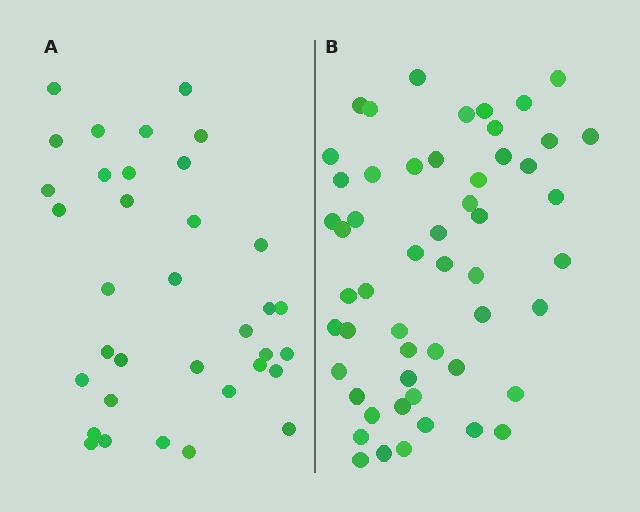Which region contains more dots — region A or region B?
Region B (the right region) has more dots.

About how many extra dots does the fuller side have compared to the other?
Region B has approximately 20 more dots than region A.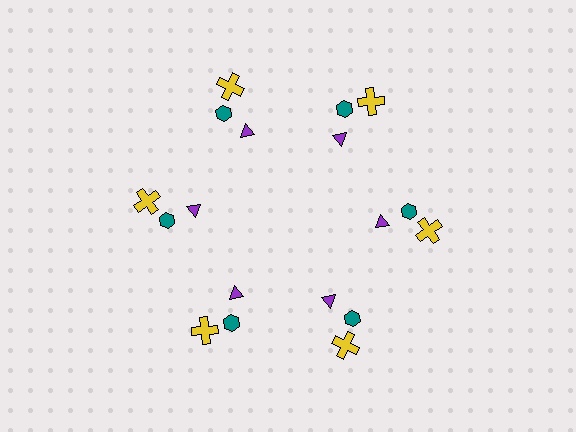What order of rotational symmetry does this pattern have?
This pattern has 6-fold rotational symmetry.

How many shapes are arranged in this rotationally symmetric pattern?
There are 18 shapes, arranged in 6 groups of 3.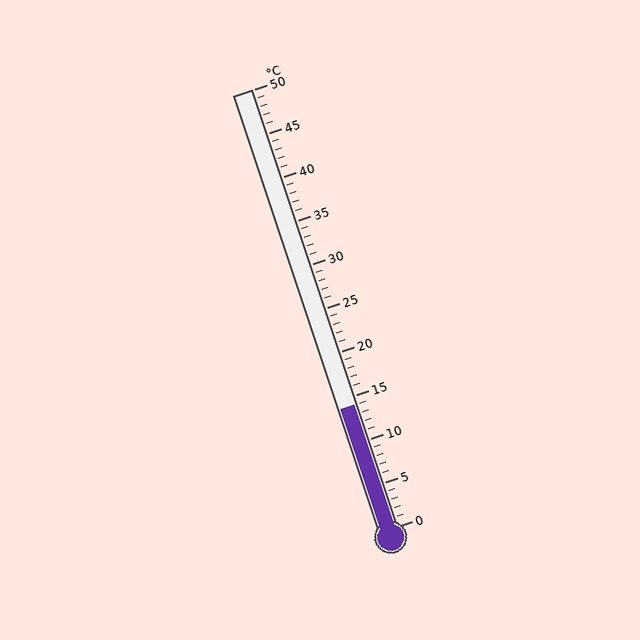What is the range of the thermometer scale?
The thermometer scale ranges from 0°C to 50°C.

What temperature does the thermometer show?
The thermometer shows approximately 14°C.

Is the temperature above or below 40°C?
The temperature is below 40°C.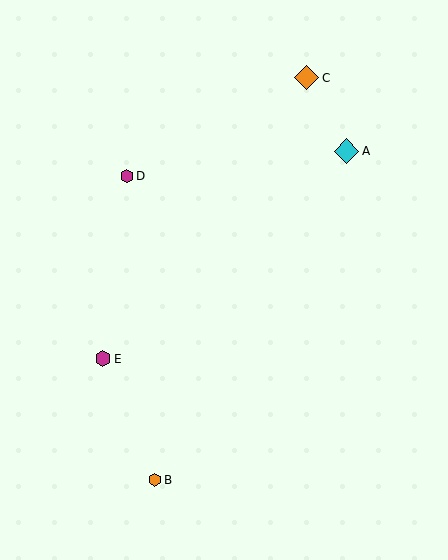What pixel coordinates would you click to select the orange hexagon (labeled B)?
Click at (155, 480) to select the orange hexagon B.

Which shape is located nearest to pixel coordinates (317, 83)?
The orange diamond (labeled C) at (307, 78) is nearest to that location.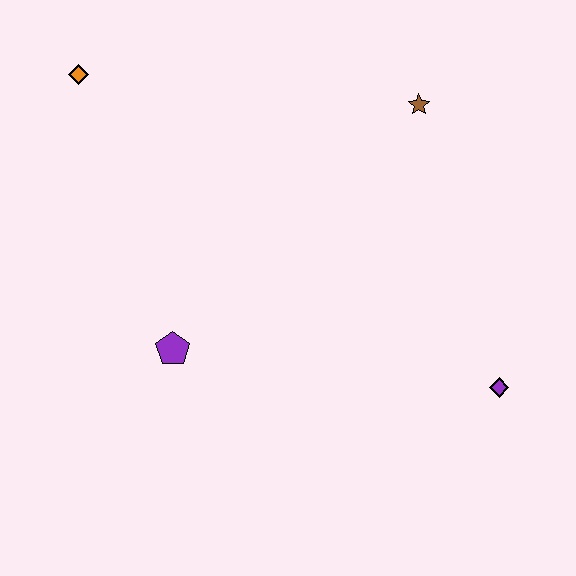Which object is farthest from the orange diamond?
The purple diamond is farthest from the orange diamond.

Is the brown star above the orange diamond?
No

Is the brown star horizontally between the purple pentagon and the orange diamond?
No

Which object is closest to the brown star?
The purple diamond is closest to the brown star.